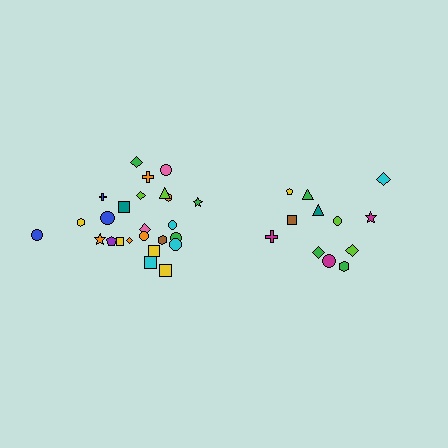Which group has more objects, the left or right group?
The left group.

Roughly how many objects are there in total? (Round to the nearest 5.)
Roughly 35 objects in total.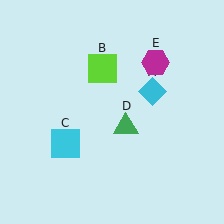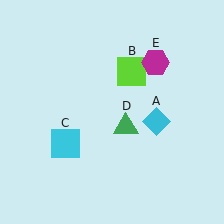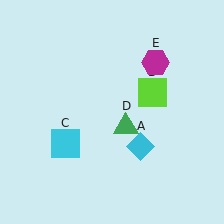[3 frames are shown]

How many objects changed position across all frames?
2 objects changed position: cyan diamond (object A), lime square (object B).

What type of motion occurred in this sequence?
The cyan diamond (object A), lime square (object B) rotated clockwise around the center of the scene.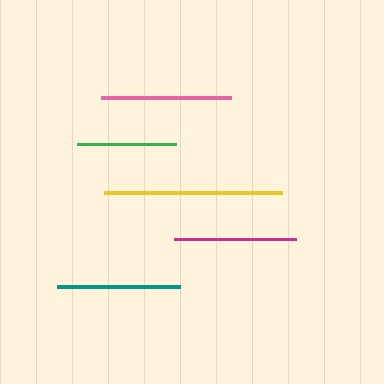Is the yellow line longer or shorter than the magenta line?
The yellow line is longer than the magenta line.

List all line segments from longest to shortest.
From longest to shortest: yellow, pink, teal, magenta, green.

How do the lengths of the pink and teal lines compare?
The pink and teal lines are approximately the same length.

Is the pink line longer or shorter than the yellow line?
The yellow line is longer than the pink line.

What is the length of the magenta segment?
The magenta segment is approximately 121 pixels long.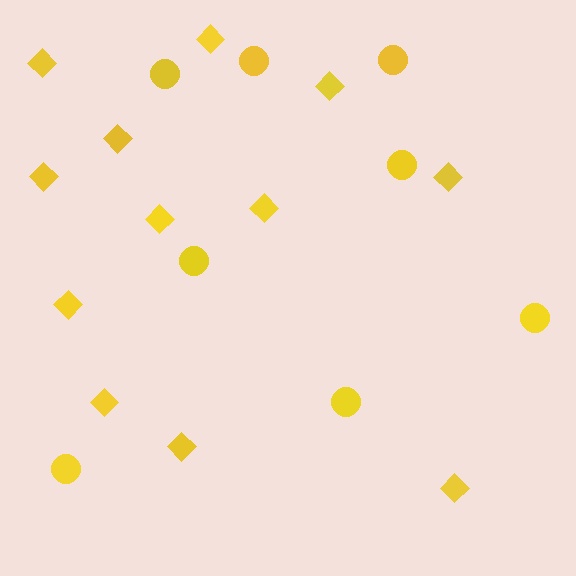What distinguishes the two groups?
There are 2 groups: one group of diamonds (12) and one group of circles (8).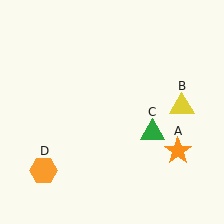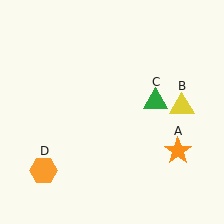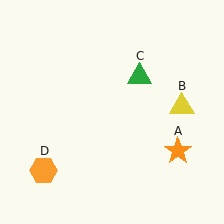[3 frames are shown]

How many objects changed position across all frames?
1 object changed position: green triangle (object C).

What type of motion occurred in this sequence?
The green triangle (object C) rotated counterclockwise around the center of the scene.